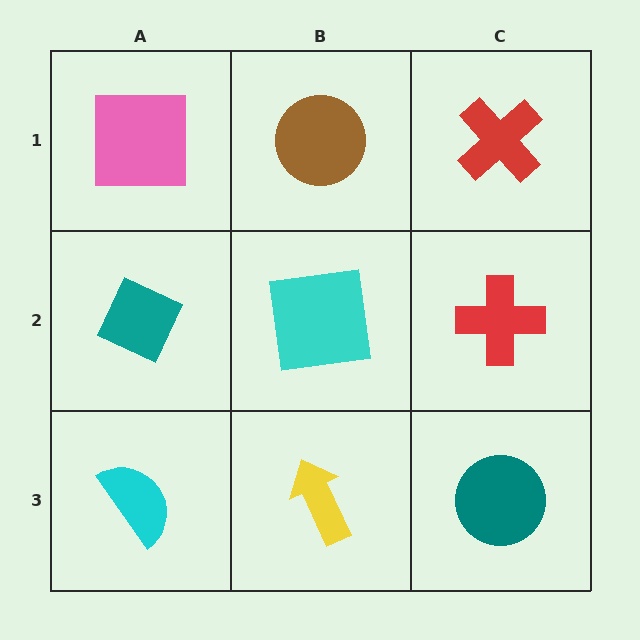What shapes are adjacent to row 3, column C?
A red cross (row 2, column C), a yellow arrow (row 3, column B).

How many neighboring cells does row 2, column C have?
3.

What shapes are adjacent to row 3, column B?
A cyan square (row 2, column B), a cyan semicircle (row 3, column A), a teal circle (row 3, column C).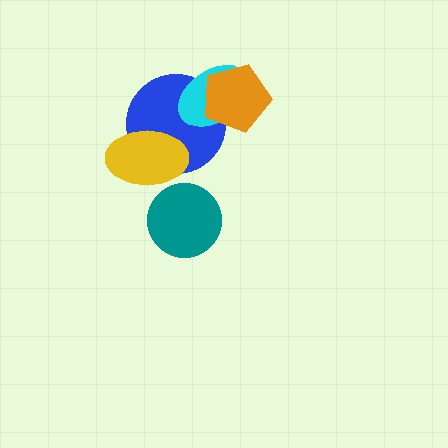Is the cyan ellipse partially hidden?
Yes, it is partially covered by another shape.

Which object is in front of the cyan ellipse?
The orange pentagon is in front of the cyan ellipse.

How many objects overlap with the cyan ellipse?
2 objects overlap with the cyan ellipse.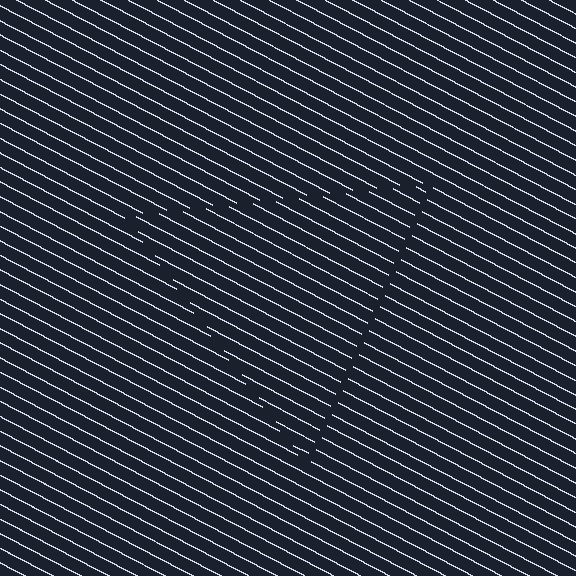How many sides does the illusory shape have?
3 sides — the line-ends trace a triangle.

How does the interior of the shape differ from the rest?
The interior of the shape contains the same grating, shifted by half a period — the contour is defined by the phase discontinuity where line-ends from the inner and outer gratings abut.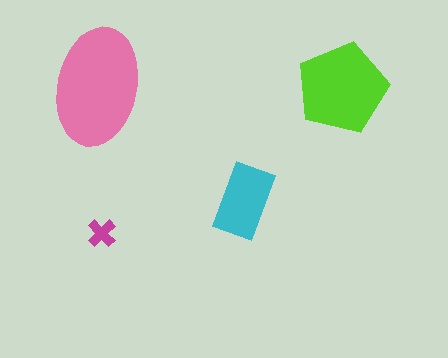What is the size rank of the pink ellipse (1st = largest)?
1st.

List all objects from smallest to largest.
The magenta cross, the cyan rectangle, the lime pentagon, the pink ellipse.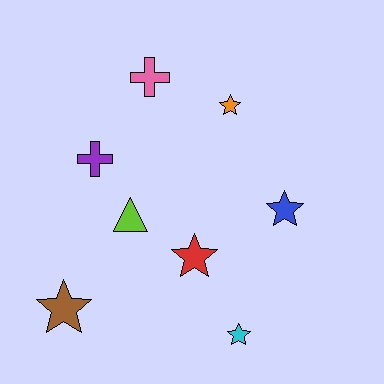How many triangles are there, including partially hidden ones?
There is 1 triangle.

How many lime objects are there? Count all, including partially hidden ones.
There is 1 lime object.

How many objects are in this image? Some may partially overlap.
There are 8 objects.